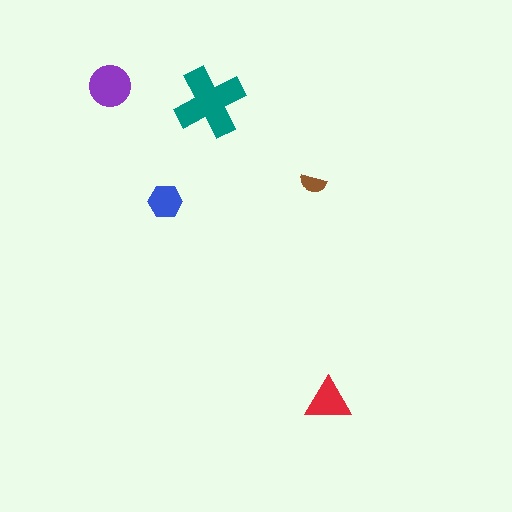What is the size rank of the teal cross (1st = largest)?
1st.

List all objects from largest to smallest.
The teal cross, the purple circle, the red triangle, the blue hexagon, the brown semicircle.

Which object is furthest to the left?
The purple circle is leftmost.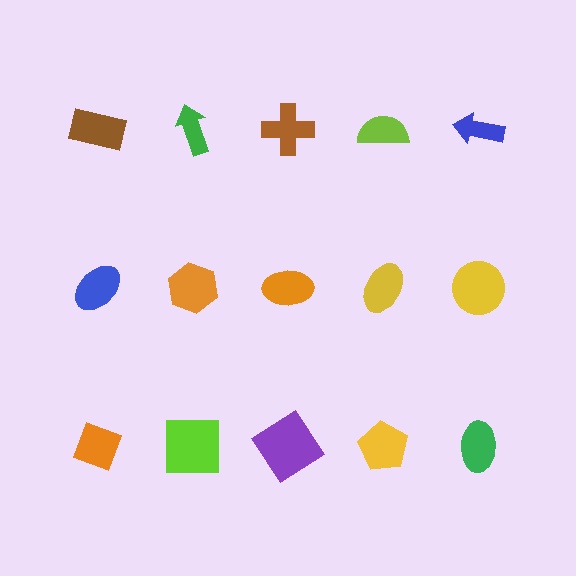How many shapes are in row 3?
5 shapes.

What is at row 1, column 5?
A blue arrow.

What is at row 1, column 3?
A brown cross.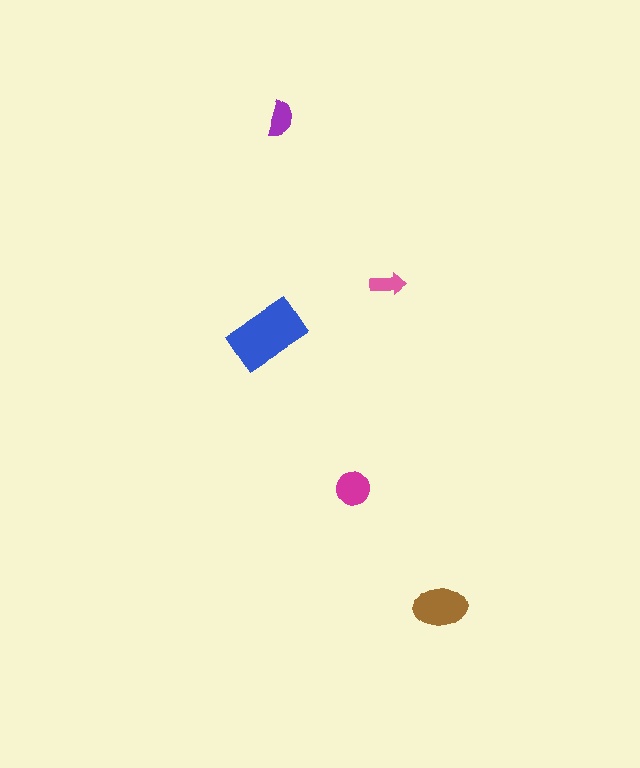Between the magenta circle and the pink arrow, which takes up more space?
The magenta circle.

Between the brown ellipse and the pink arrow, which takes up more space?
The brown ellipse.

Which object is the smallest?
The pink arrow.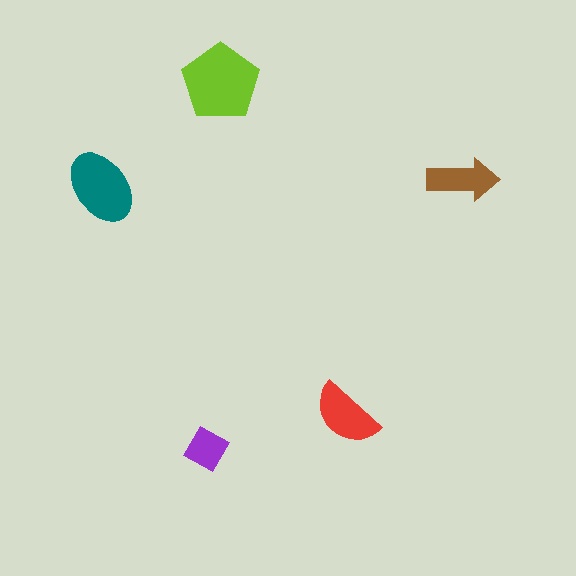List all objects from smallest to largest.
The purple square, the brown arrow, the red semicircle, the teal ellipse, the lime pentagon.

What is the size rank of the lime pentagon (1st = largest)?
1st.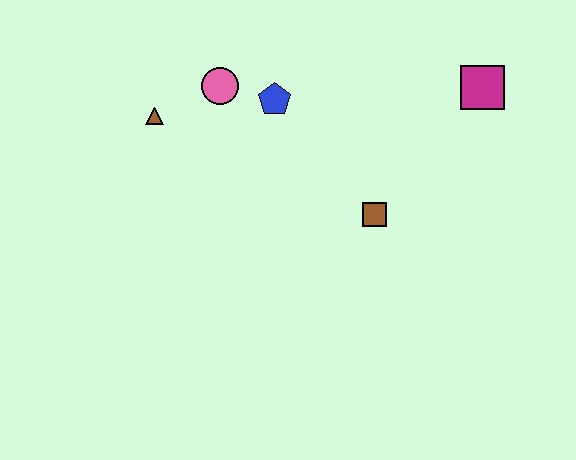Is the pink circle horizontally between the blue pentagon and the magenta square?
No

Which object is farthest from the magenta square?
The brown triangle is farthest from the magenta square.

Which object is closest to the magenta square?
The brown square is closest to the magenta square.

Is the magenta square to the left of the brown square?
No